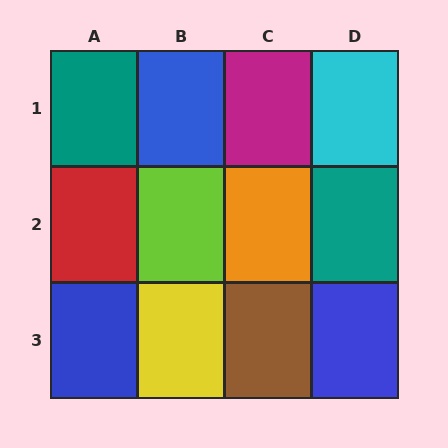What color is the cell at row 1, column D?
Cyan.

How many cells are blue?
3 cells are blue.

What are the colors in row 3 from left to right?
Blue, yellow, brown, blue.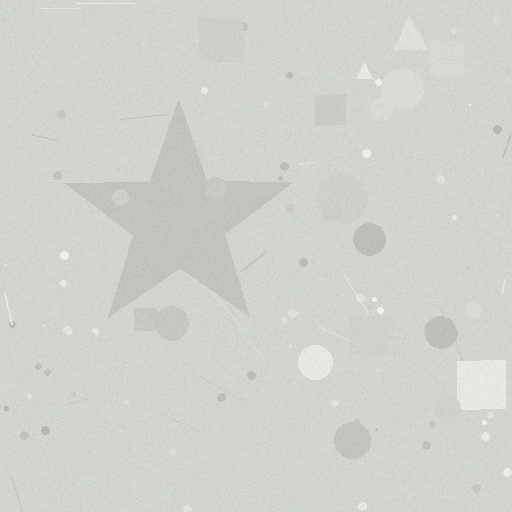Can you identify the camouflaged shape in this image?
The camouflaged shape is a star.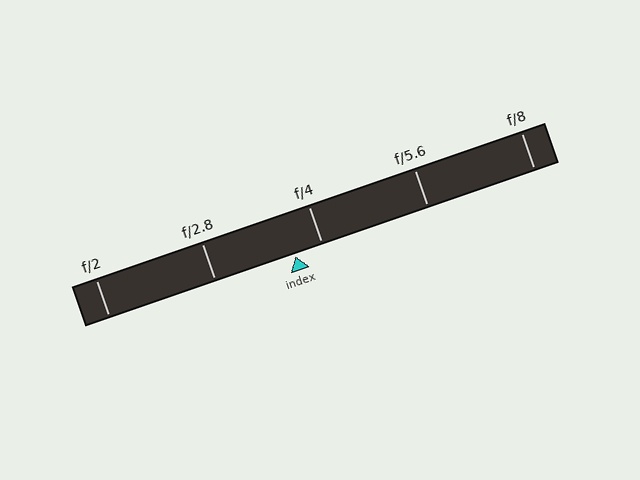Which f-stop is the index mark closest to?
The index mark is closest to f/4.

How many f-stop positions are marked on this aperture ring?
There are 5 f-stop positions marked.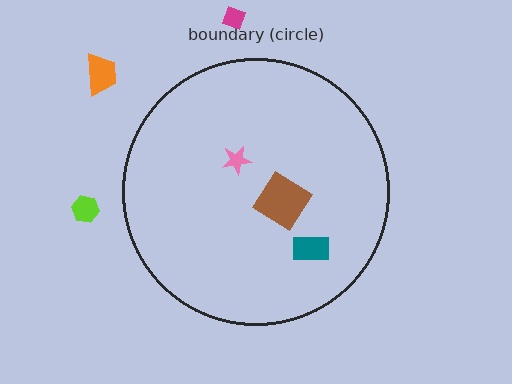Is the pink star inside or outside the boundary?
Inside.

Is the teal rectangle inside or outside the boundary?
Inside.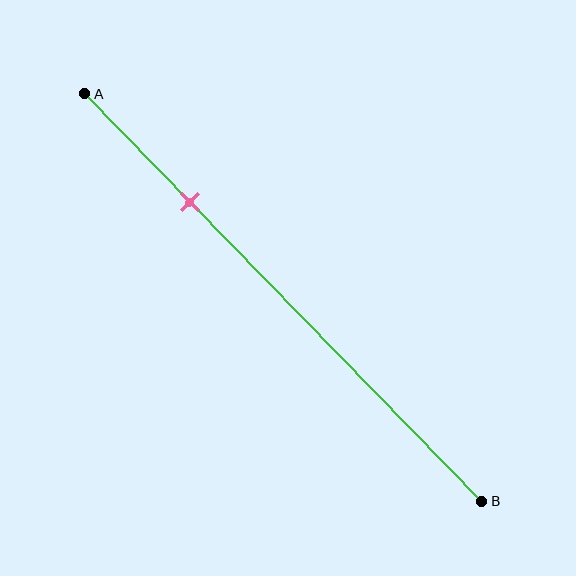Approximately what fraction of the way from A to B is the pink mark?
The pink mark is approximately 25% of the way from A to B.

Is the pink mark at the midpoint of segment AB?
No, the mark is at about 25% from A, not at the 50% midpoint.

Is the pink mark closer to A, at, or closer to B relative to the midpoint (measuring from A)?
The pink mark is closer to point A than the midpoint of segment AB.